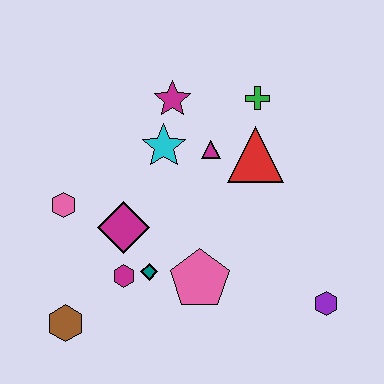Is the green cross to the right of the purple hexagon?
No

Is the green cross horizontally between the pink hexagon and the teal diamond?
No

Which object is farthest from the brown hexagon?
The green cross is farthest from the brown hexagon.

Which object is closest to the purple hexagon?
The pink pentagon is closest to the purple hexagon.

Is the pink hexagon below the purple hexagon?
No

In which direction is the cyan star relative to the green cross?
The cyan star is to the left of the green cross.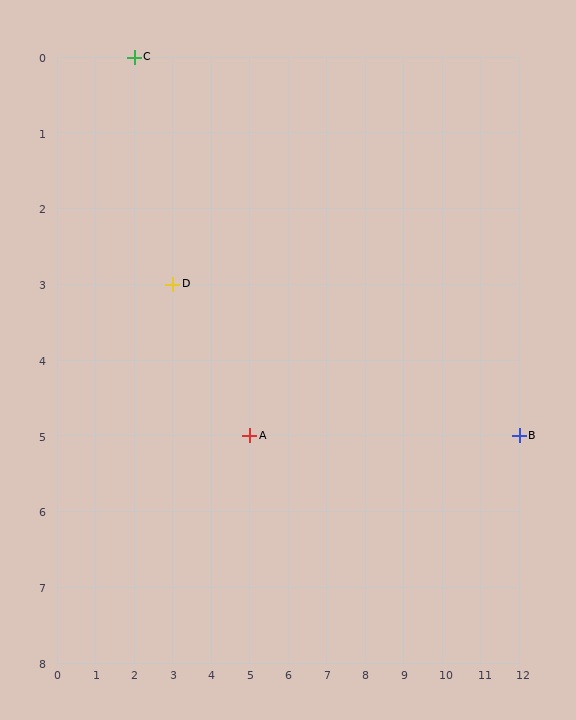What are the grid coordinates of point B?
Point B is at grid coordinates (12, 5).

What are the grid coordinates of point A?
Point A is at grid coordinates (5, 5).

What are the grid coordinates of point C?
Point C is at grid coordinates (2, 0).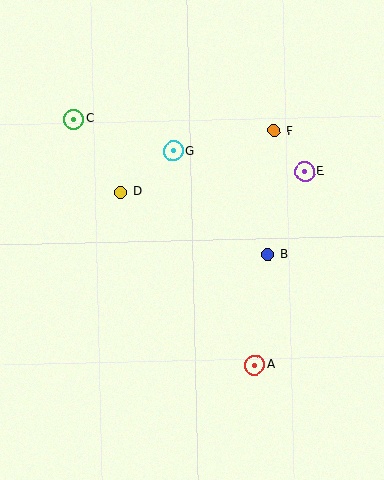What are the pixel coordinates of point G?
Point G is at (173, 151).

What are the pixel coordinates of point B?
Point B is at (268, 255).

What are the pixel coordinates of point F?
Point F is at (274, 131).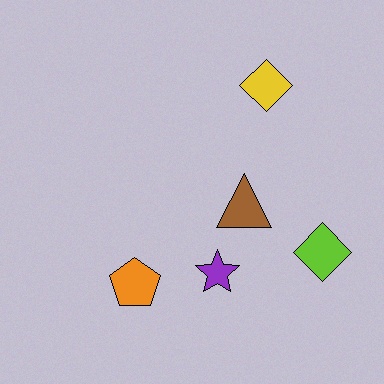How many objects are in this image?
There are 5 objects.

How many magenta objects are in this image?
There are no magenta objects.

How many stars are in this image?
There is 1 star.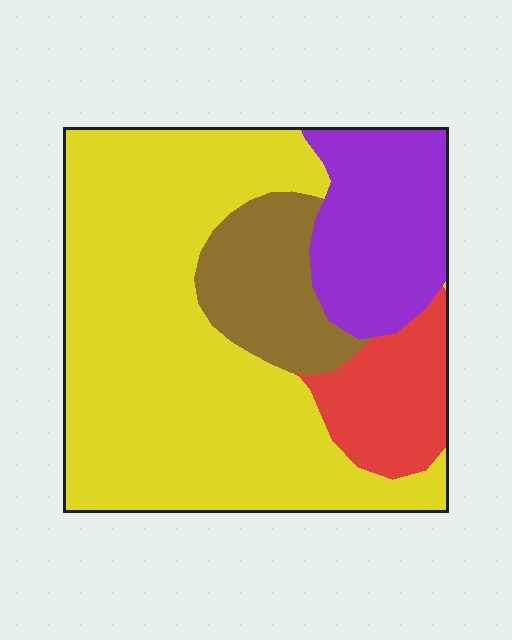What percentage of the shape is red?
Red takes up about one eighth (1/8) of the shape.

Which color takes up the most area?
Yellow, at roughly 60%.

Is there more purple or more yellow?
Yellow.